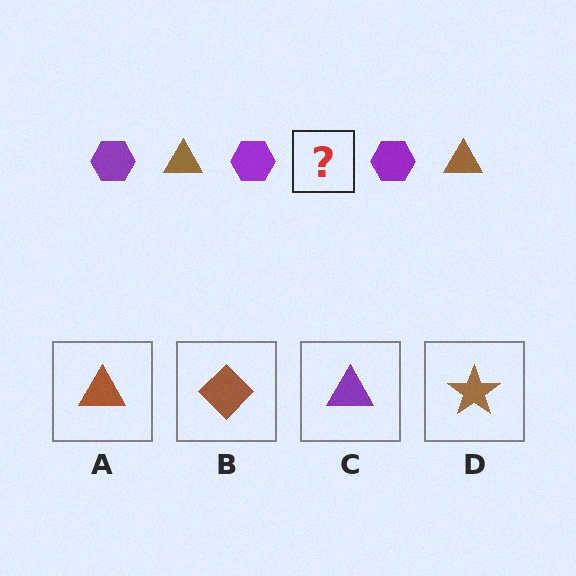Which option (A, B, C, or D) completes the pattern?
A.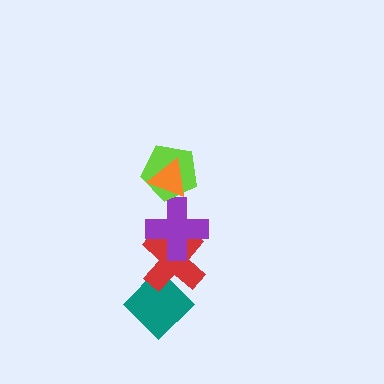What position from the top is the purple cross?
The purple cross is 3rd from the top.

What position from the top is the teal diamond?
The teal diamond is 5th from the top.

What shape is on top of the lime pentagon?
The orange triangle is on top of the lime pentagon.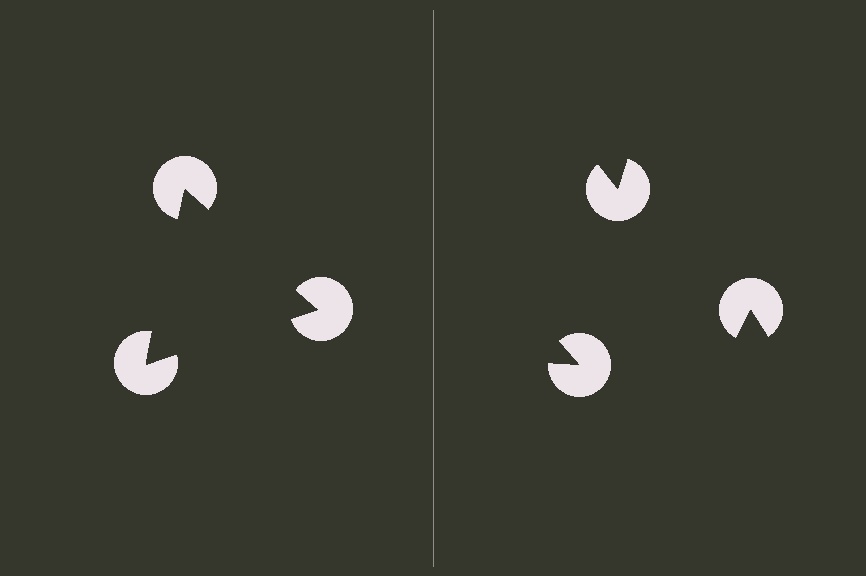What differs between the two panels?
The pac-man discs are positioned identically on both sides; only the wedge orientations differ. On the left they align to a triangle; on the right they are misaligned.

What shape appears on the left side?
An illusory triangle.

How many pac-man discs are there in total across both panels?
6 — 3 on each side.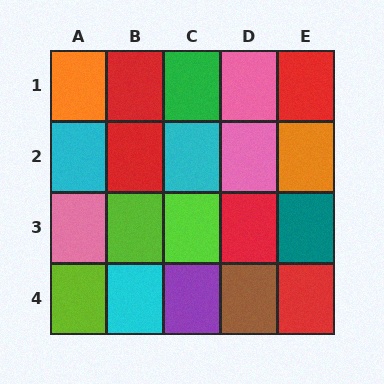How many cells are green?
1 cell is green.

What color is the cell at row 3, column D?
Red.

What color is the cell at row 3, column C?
Lime.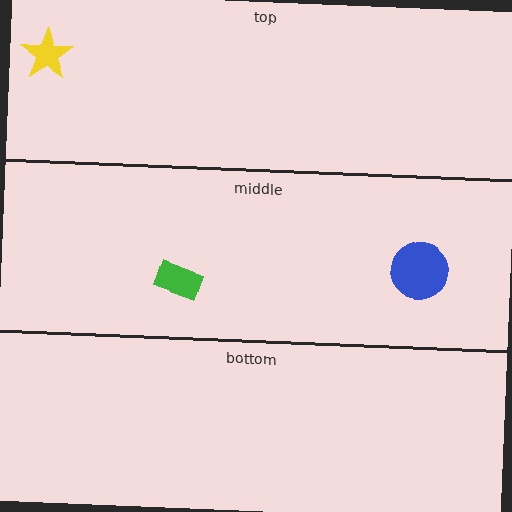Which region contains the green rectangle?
The middle region.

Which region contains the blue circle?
The middle region.